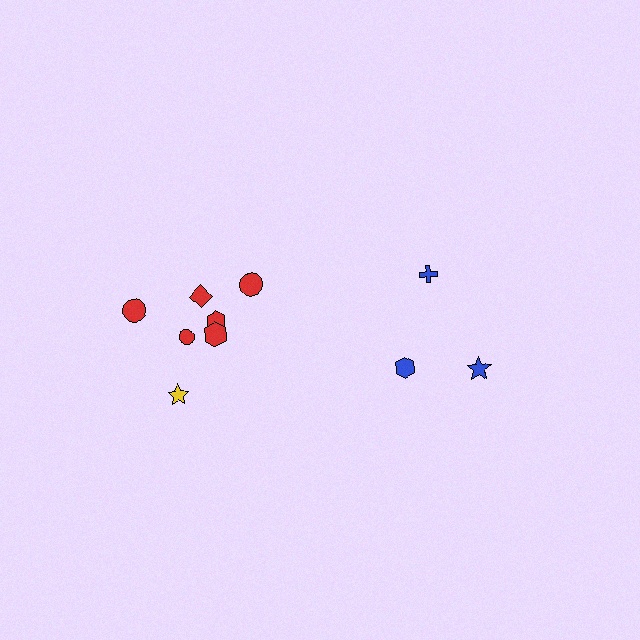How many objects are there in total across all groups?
There are 10 objects.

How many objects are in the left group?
There are 7 objects.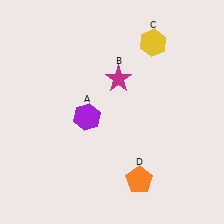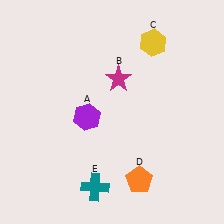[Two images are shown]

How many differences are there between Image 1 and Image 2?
There is 1 difference between the two images.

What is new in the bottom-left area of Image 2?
A teal cross (E) was added in the bottom-left area of Image 2.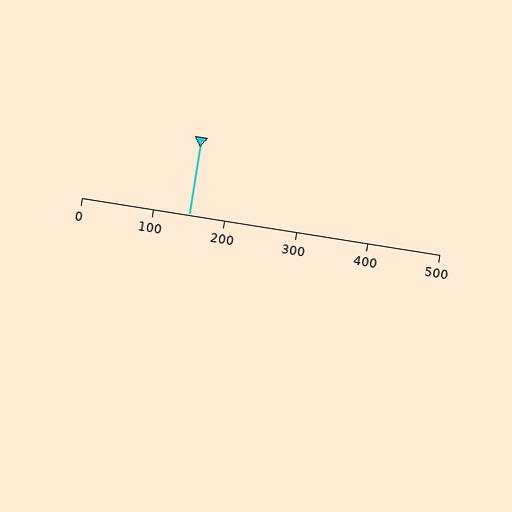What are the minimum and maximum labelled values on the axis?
The axis runs from 0 to 500.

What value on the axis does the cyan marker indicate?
The marker indicates approximately 150.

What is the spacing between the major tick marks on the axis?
The major ticks are spaced 100 apart.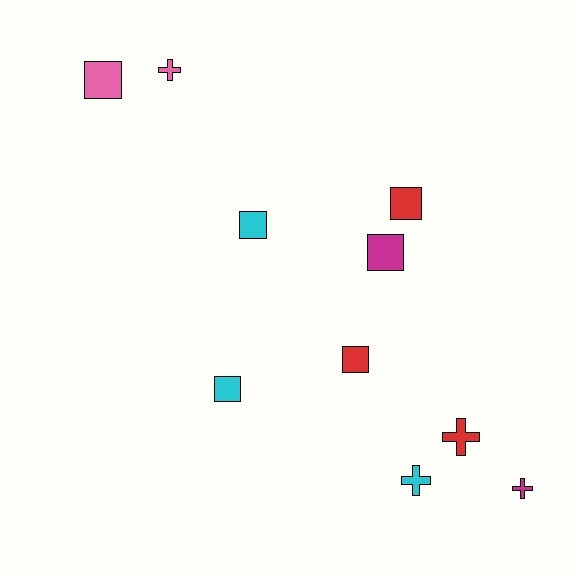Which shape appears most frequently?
Square, with 6 objects.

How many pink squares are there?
There is 1 pink square.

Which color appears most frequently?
Cyan, with 3 objects.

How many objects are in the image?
There are 10 objects.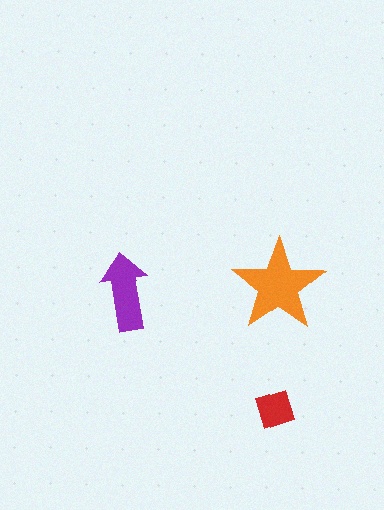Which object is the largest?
The orange star.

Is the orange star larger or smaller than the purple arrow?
Larger.